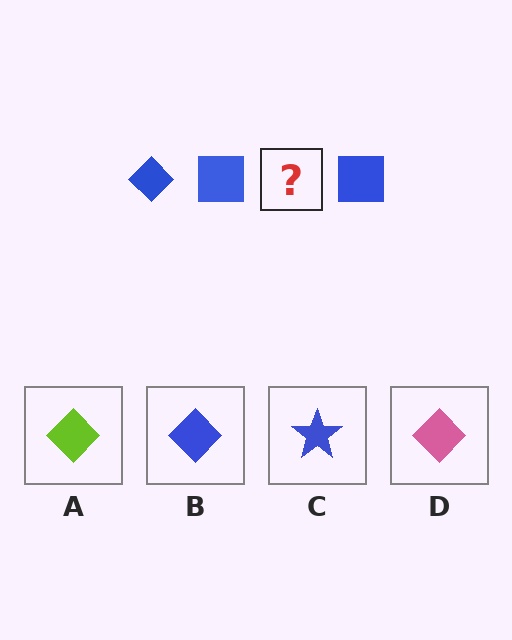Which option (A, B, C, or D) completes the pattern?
B.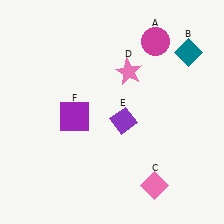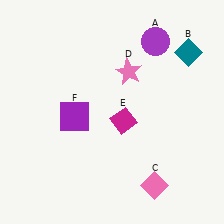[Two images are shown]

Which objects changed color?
A changed from magenta to purple. E changed from purple to magenta.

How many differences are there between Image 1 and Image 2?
There are 2 differences between the two images.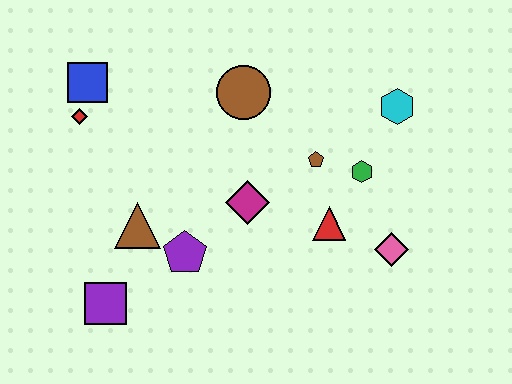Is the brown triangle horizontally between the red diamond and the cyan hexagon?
Yes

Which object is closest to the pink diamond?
The red triangle is closest to the pink diamond.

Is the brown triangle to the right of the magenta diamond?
No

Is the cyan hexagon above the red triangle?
Yes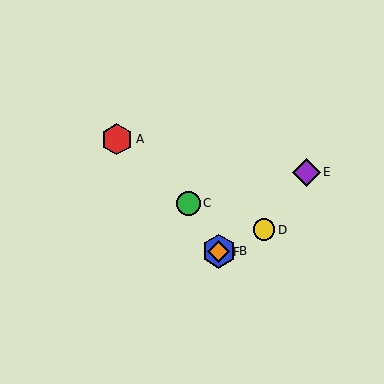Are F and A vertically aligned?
No, F is at x≈219 and A is at x≈117.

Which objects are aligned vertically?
Objects B, F are aligned vertically.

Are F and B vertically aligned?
Yes, both are at x≈219.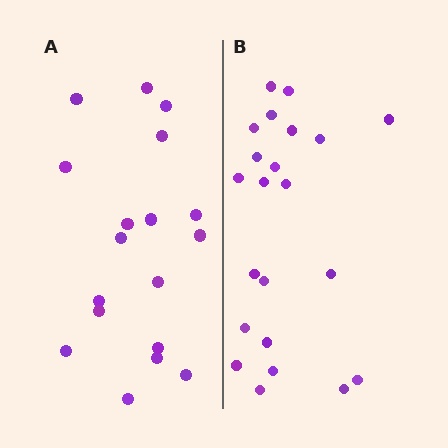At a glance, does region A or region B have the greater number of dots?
Region B (the right region) has more dots.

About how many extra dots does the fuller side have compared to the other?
Region B has about 4 more dots than region A.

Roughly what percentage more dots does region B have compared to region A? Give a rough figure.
About 20% more.